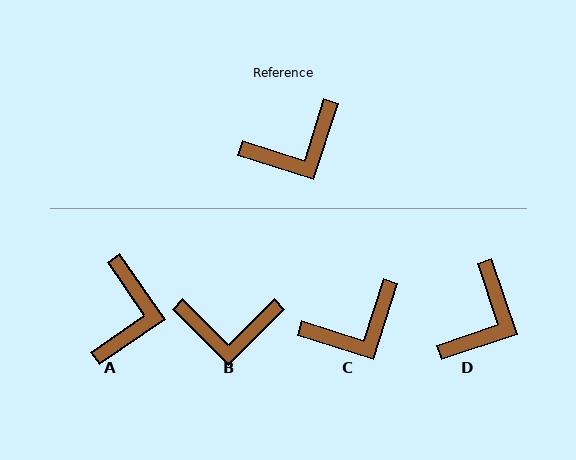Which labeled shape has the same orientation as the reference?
C.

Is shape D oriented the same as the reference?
No, it is off by about 36 degrees.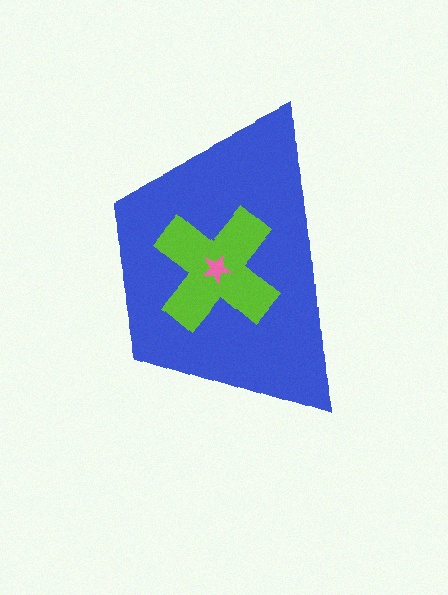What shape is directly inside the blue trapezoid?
The lime cross.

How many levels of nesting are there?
3.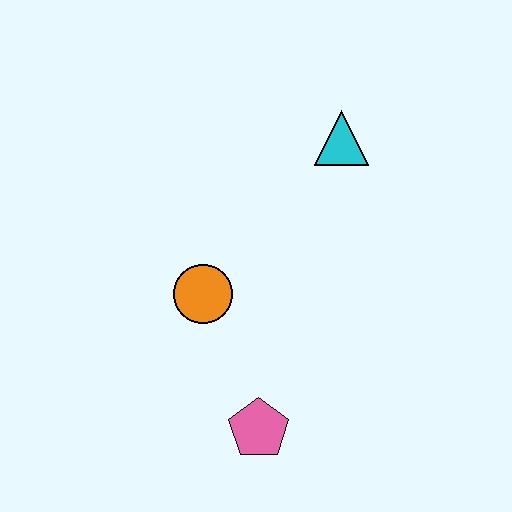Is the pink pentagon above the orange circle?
No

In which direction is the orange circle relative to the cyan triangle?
The orange circle is below the cyan triangle.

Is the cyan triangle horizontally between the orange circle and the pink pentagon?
No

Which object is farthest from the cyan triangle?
The pink pentagon is farthest from the cyan triangle.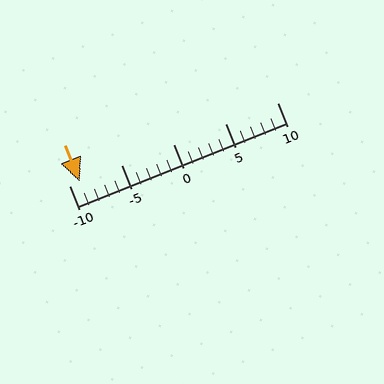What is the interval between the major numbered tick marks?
The major tick marks are spaced 5 units apart.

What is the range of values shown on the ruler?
The ruler shows values from -10 to 10.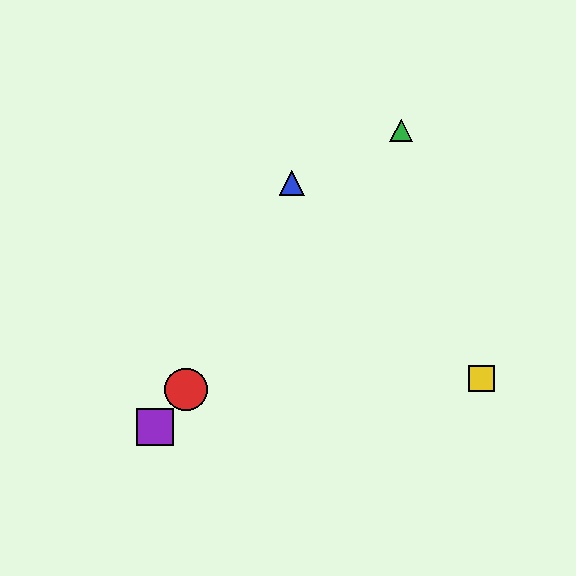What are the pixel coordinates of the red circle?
The red circle is at (186, 389).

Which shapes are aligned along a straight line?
The red circle, the green triangle, the purple square are aligned along a straight line.